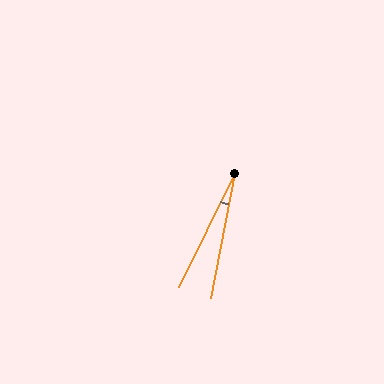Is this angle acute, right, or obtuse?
It is acute.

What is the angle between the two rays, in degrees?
Approximately 15 degrees.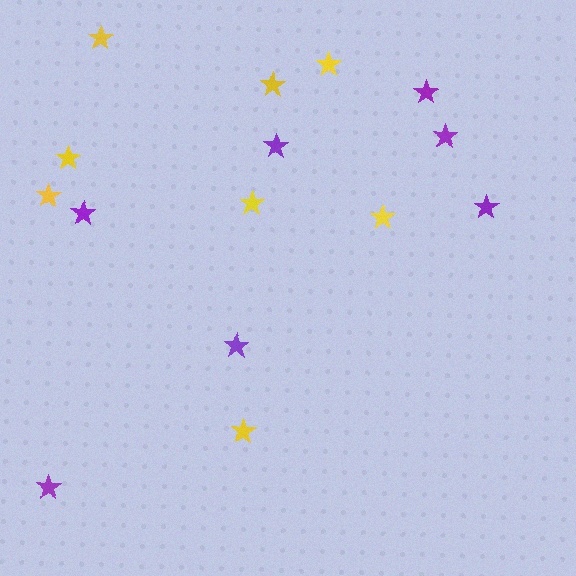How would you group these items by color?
There are 2 groups: one group of yellow stars (8) and one group of purple stars (7).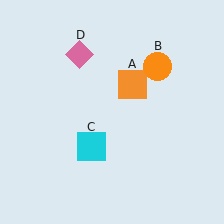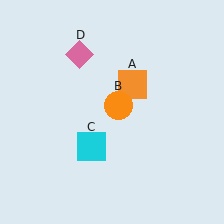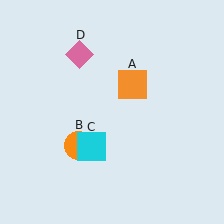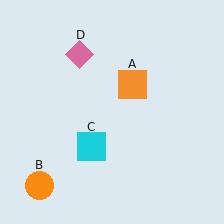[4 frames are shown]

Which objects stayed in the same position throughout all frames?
Orange square (object A) and cyan square (object C) and pink diamond (object D) remained stationary.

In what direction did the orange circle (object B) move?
The orange circle (object B) moved down and to the left.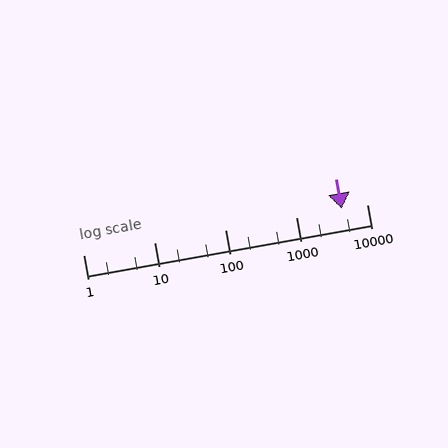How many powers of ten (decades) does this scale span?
The scale spans 4 decades, from 1 to 10000.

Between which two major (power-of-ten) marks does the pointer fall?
The pointer is between 1000 and 10000.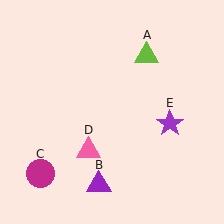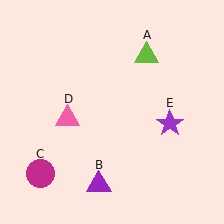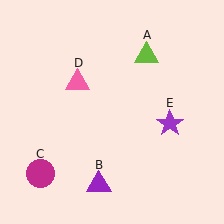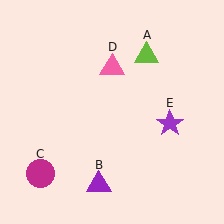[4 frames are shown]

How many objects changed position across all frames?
1 object changed position: pink triangle (object D).